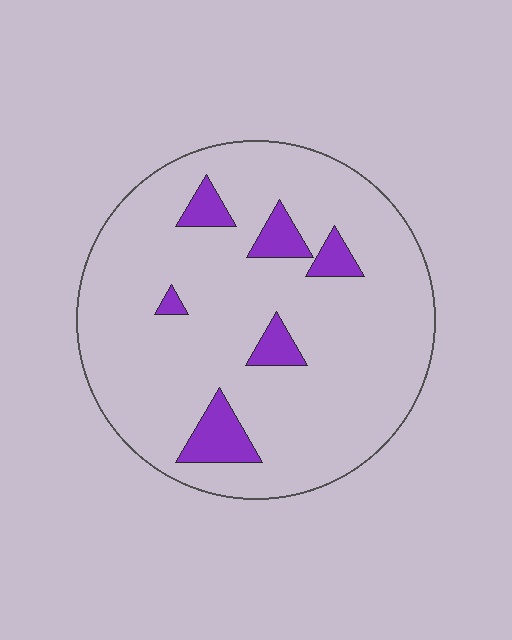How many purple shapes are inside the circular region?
6.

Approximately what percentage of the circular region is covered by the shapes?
Approximately 10%.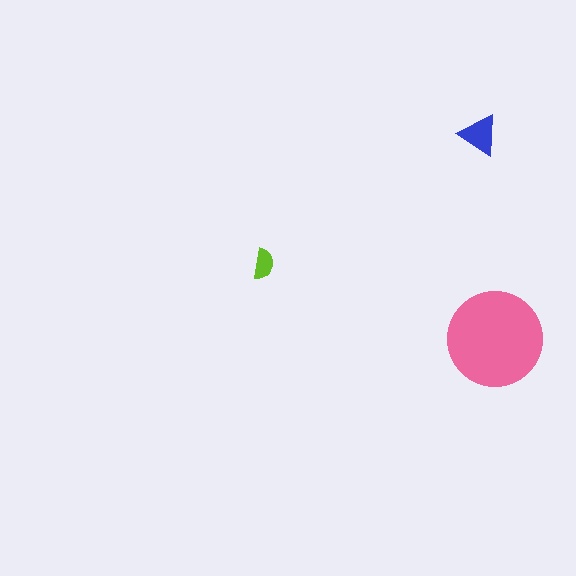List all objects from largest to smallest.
The pink circle, the blue triangle, the lime semicircle.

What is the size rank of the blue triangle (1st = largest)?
2nd.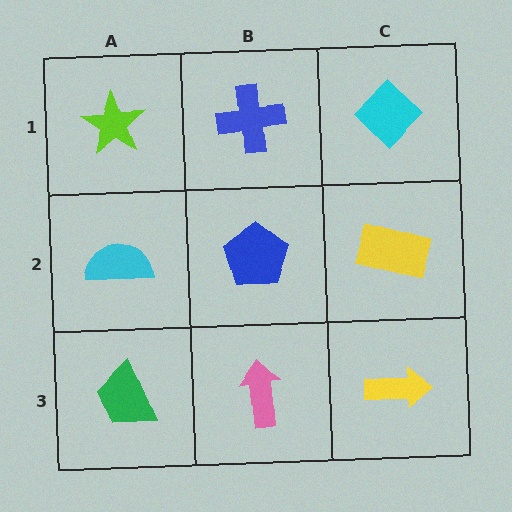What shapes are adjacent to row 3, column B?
A blue pentagon (row 2, column B), a green trapezoid (row 3, column A), a yellow arrow (row 3, column C).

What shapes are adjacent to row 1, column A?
A cyan semicircle (row 2, column A), a blue cross (row 1, column B).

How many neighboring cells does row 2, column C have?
3.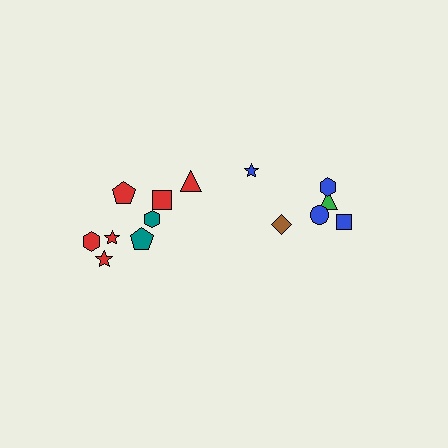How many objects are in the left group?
There are 8 objects.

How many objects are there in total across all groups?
There are 14 objects.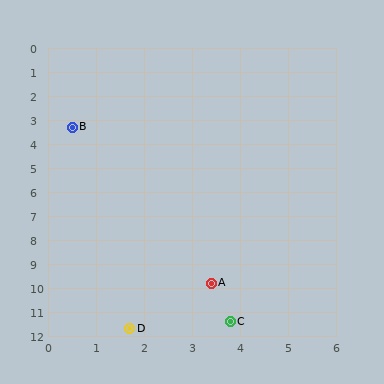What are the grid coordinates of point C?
Point C is at approximately (3.8, 11.4).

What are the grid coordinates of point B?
Point B is at approximately (0.5, 3.3).